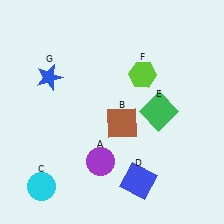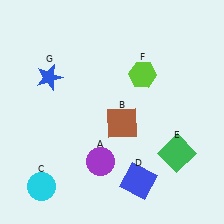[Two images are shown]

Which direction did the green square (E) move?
The green square (E) moved down.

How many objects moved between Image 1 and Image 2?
1 object moved between the two images.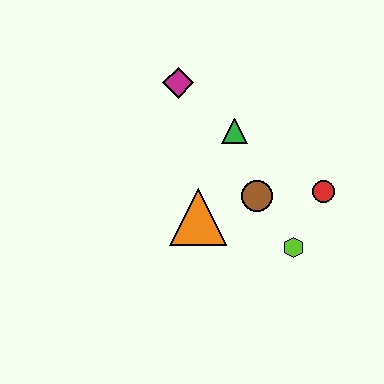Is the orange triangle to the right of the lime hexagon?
No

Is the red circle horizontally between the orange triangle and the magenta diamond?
No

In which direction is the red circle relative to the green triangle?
The red circle is to the right of the green triangle.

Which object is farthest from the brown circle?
The magenta diamond is farthest from the brown circle.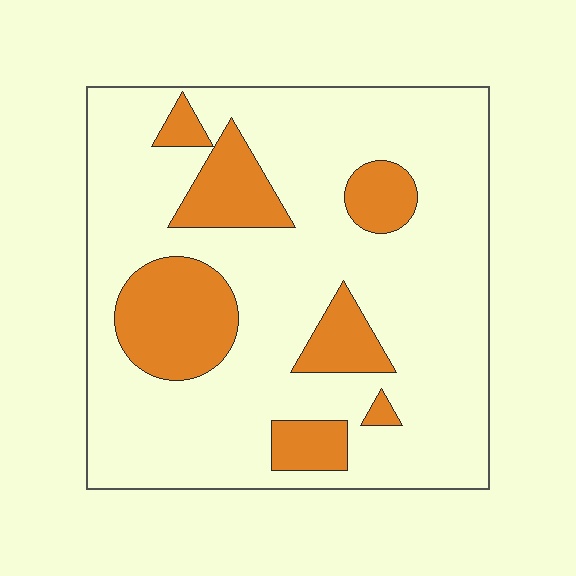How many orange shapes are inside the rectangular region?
7.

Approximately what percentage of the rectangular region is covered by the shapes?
Approximately 20%.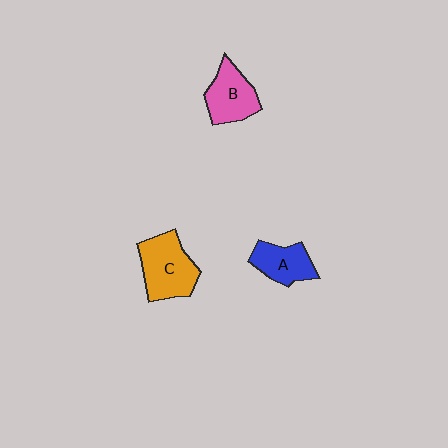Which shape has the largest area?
Shape C (orange).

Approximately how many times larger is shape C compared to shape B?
Approximately 1.3 times.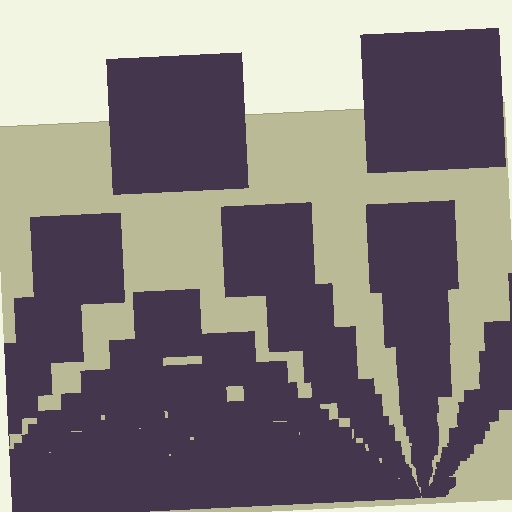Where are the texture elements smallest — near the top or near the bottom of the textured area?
Near the bottom.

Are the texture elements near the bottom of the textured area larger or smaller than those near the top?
Smaller. The gradient is inverted — elements near the bottom are smaller and denser.